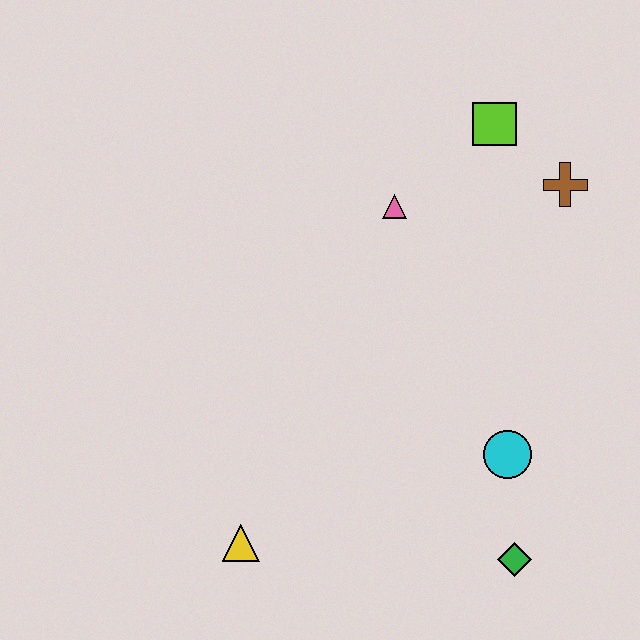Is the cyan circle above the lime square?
No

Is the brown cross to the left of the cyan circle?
No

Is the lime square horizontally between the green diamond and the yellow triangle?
Yes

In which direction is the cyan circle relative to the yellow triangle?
The cyan circle is to the right of the yellow triangle.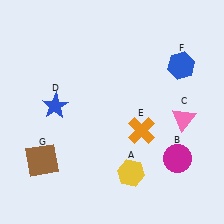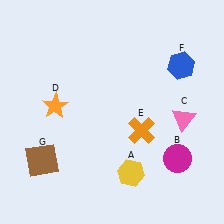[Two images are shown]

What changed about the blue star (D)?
In Image 1, D is blue. In Image 2, it changed to orange.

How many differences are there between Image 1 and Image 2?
There is 1 difference between the two images.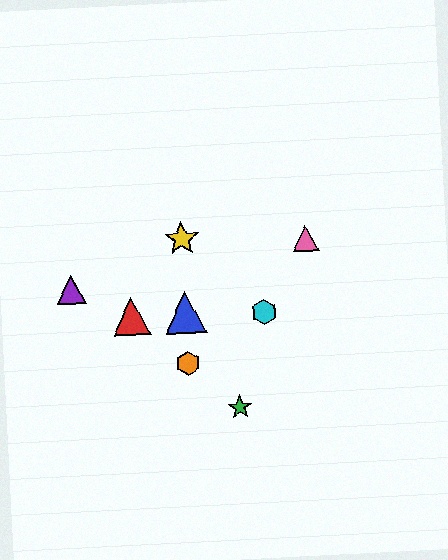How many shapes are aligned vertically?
3 shapes (the blue triangle, the yellow star, the orange hexagon) are aligned vertically.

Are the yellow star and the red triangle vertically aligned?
No, the yellow star is at x≈182 and the red triangle is at x≈132.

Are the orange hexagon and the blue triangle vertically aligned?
Yes, both are at x≈188.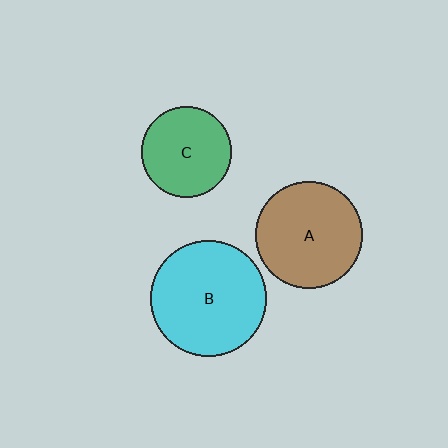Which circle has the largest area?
Circle B (cyan).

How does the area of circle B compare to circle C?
Approximately 1.6 times.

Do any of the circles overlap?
No, none of the circles overlap.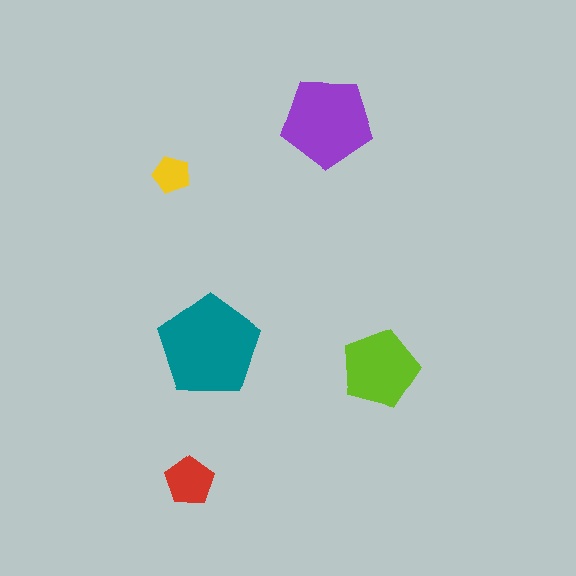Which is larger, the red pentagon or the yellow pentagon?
The red one.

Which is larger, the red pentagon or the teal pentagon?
The teal one.